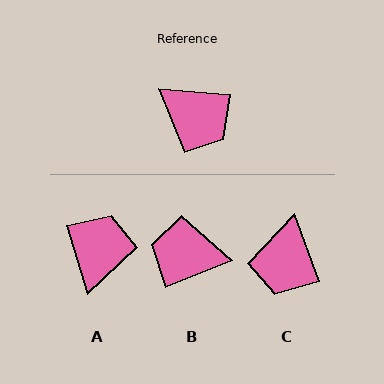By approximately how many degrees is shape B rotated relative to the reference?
Approximately 154 degrees clockwise.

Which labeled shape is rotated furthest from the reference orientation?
B, about 154 degrees away.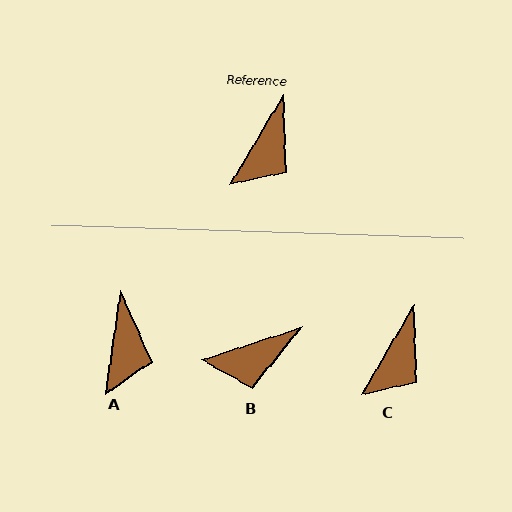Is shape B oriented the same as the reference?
No, it is off by about 41 degrees.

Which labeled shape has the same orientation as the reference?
C.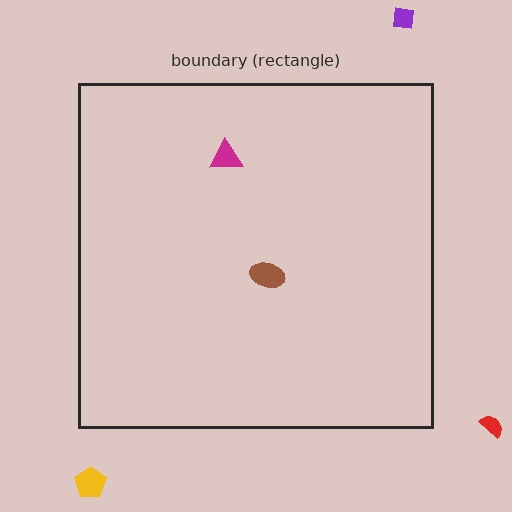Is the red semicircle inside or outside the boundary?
Outside.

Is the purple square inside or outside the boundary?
Outside.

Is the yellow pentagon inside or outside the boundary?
Outside.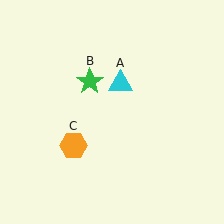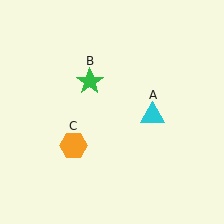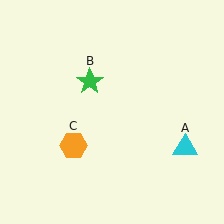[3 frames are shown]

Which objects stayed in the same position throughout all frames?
Green star (object B) and orange hexagon (object C) remained stationary.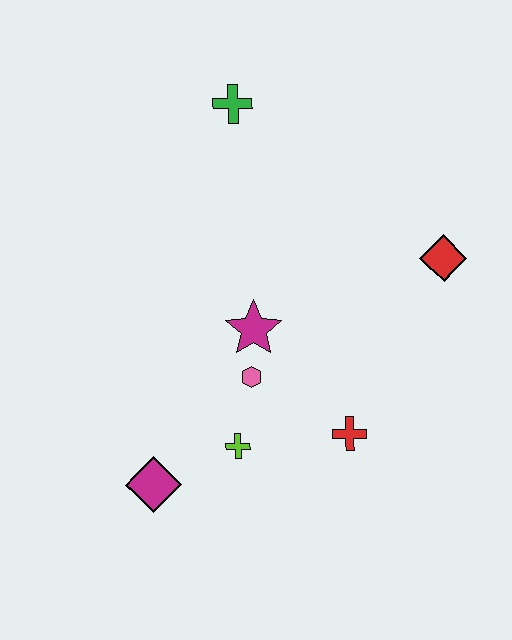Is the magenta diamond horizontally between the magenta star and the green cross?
No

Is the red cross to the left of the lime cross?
No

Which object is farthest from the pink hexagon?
The green cross is farthest from the pink hexagon.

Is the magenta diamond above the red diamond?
No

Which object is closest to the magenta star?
The pink hexagon is closest to the magenta star.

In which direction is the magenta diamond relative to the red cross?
The magenta diamond is to the left of the red cross.